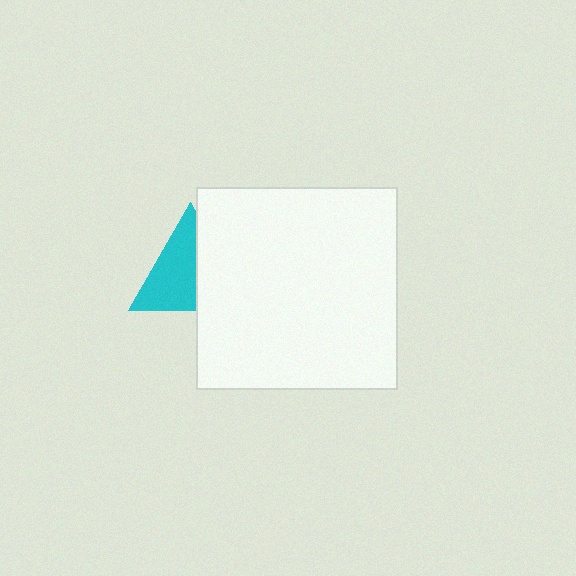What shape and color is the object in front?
The object in front is a white square.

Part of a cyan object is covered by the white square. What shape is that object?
It is a triangle.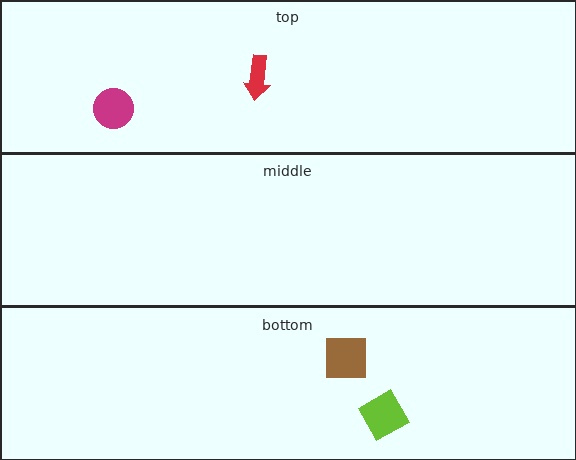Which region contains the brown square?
The bottom region.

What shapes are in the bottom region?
The brown square, the lime diamond.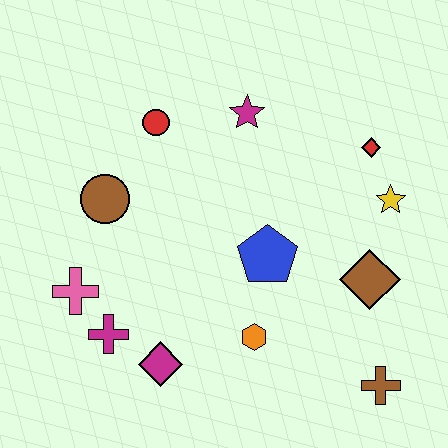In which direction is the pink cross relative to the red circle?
The pink cross is below the red circle.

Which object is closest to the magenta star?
The red circle is closest to the magenta star.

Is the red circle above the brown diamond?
Yes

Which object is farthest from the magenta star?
The brown cross is farthest from the magenta star.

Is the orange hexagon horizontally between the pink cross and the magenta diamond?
No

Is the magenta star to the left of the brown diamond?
Yes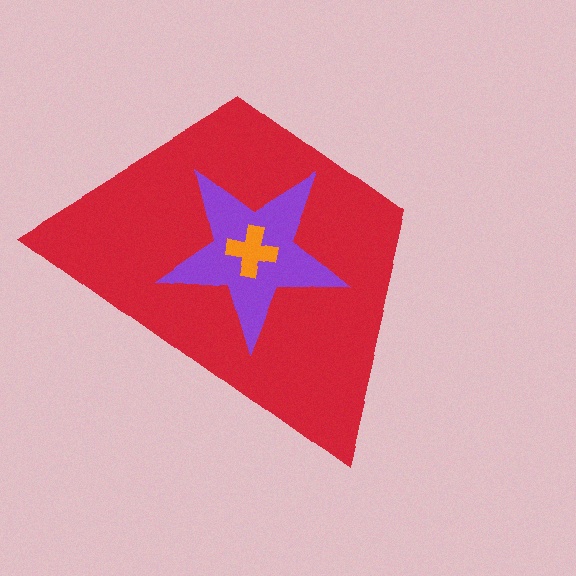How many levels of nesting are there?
3.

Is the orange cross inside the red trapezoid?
Yes.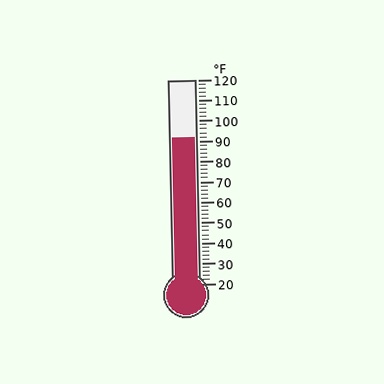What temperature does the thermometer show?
The thermometer shows approximately 92°F.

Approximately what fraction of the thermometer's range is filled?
The thermometer is filled to approximately 70% of its range.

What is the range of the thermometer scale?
The thermometer scale ranges from 20°F to 120°F.